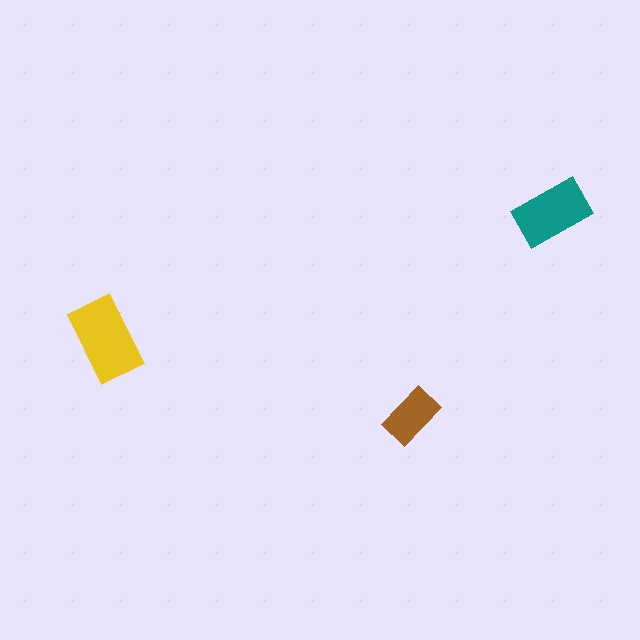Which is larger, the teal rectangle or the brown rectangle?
The teal one.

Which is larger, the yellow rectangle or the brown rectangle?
The yellow one.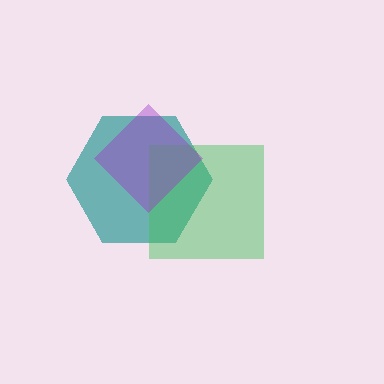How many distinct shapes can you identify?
There are 3 distinct shapes: a teal hexagon, a green square, a purple diamond.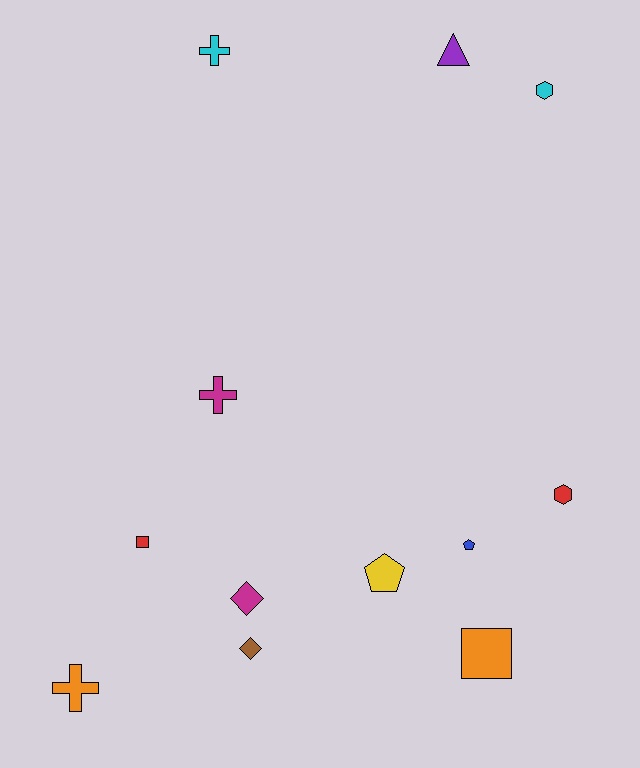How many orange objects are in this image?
There are 2 orange objects.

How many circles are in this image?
There are no circles.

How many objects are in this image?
There are 12 objects.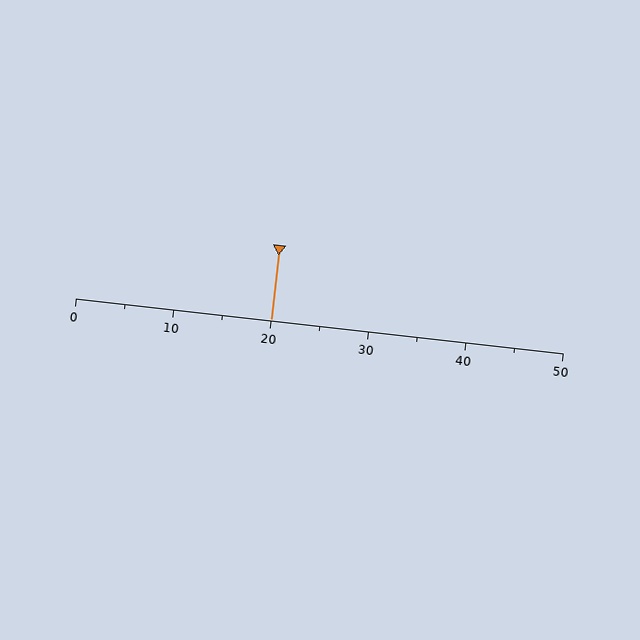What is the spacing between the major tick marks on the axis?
The major ticks are spaced 10 apart.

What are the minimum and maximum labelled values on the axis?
The axis runs from 0 to 50.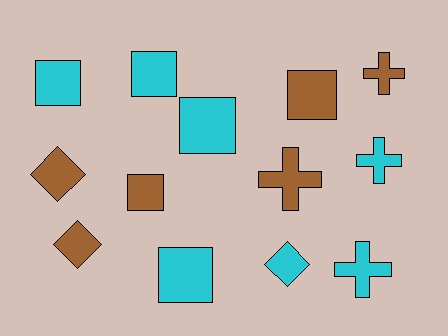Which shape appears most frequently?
Square, with 6 objects.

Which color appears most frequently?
Cyan, with 7 objects.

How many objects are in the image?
There are 13 objects.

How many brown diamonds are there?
There are 2 brown diamonds.